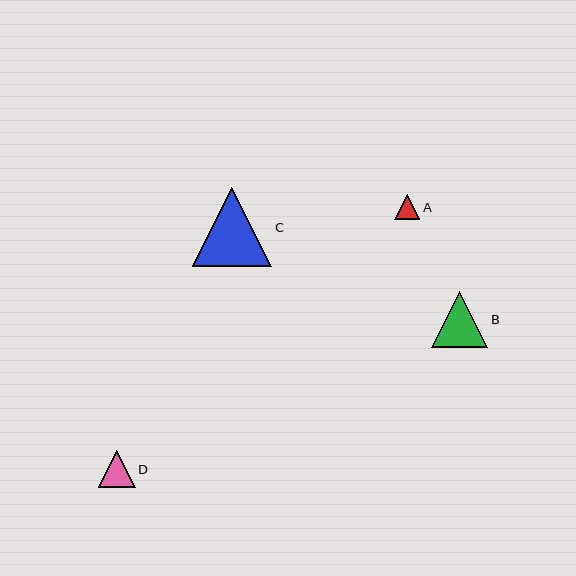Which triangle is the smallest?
Triangle A is the smallest with a size of approximately 25 pixels.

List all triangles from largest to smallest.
From largest to smallest: C, B, D, A.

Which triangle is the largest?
Triangle C is the largest with a size of approximately 80 pixels.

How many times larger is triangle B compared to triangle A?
Triangle B is approximately 2.2 times the size of triangle A.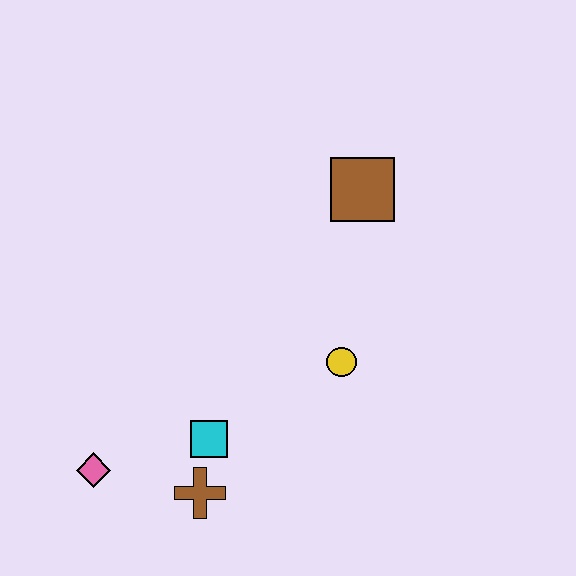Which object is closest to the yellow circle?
The cyan square is closest to the yellow circle.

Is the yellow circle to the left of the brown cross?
No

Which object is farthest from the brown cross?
The brown square is farthest from the brown cross.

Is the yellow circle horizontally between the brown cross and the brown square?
Yes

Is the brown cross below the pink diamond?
Yes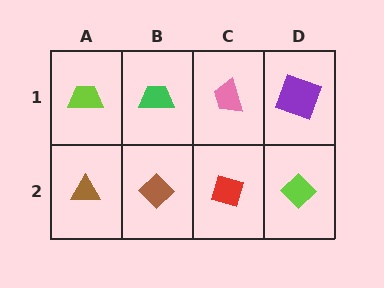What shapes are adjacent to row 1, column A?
A brown triangle (row 2, column A), a green trapezoid (row 1, column B).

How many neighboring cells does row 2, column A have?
2.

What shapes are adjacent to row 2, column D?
A purple square (row 1, column D), a red diamond (row 2, column C).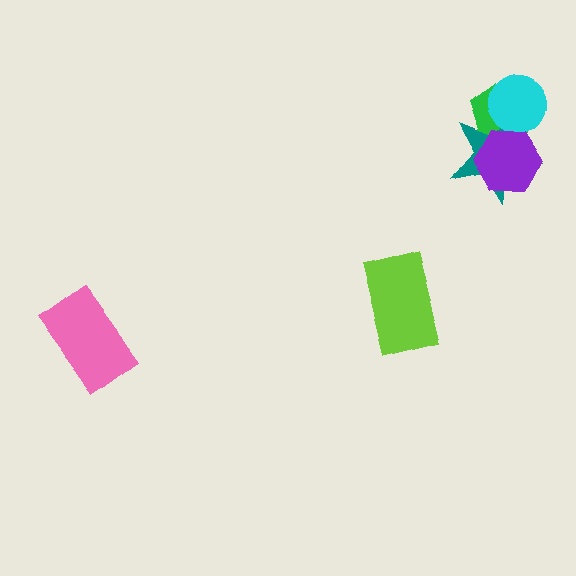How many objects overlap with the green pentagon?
3 objects overlap with the green pentagon.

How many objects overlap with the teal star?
3 objects overlap with the teal star.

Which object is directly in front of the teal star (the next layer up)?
The cyan circle is directly in front of the teal star.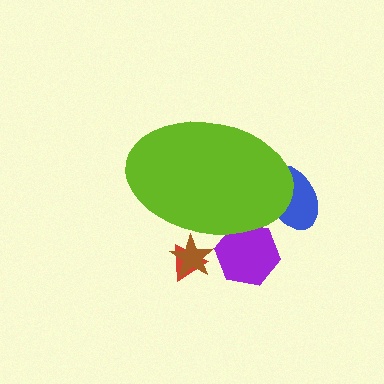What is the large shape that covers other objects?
A lime ellipse.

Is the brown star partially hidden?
Yes, the brown star is partially hidden behind the lime ellipse.